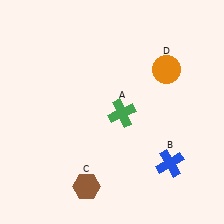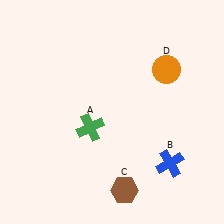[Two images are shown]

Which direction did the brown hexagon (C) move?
The brown hexagon (C) moved right.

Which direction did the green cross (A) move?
The green cross (A) moved left.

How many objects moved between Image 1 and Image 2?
2 objects moved between the two images.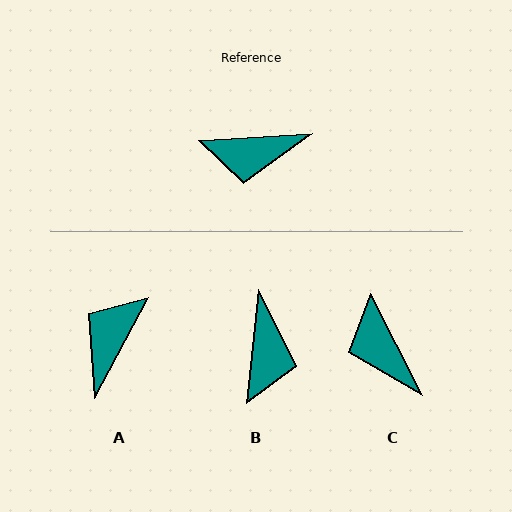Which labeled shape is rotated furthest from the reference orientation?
A, about 122 degrees away.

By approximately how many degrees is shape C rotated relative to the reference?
Approximately 66 degrees clockwise.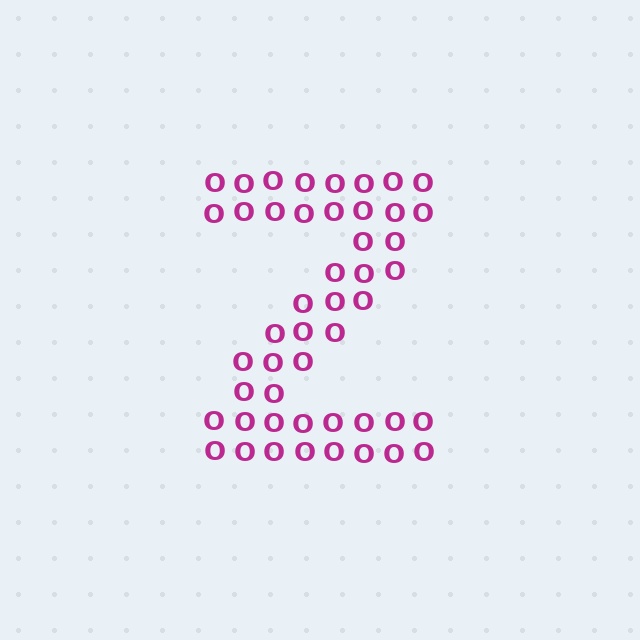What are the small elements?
The small elements are letter O's.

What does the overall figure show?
The overall figure shows the letter Z.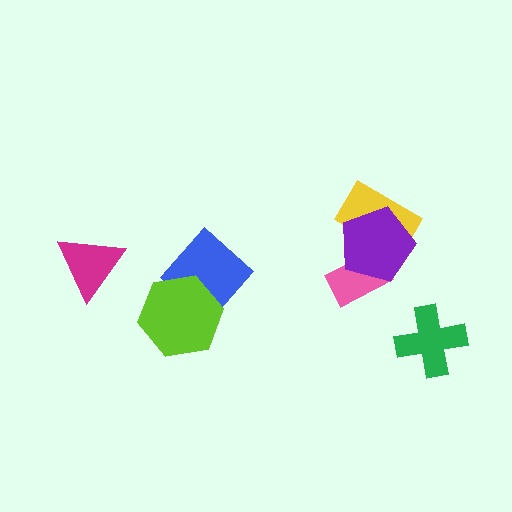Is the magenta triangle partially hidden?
No, no other shape covers it.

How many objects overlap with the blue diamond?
1 object overlaps with the blue diamond.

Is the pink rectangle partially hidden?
Yes, it is partially covered by another shape.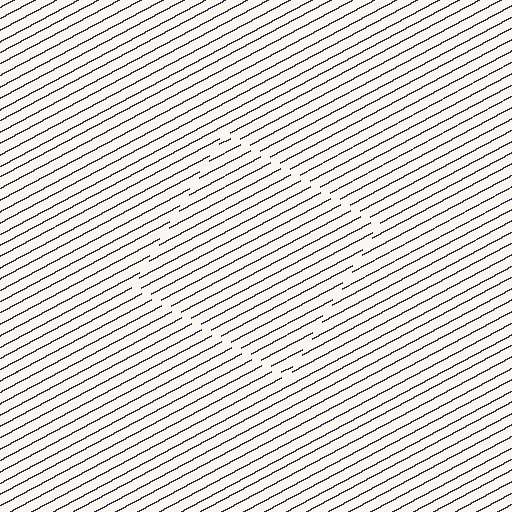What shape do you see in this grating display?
An illusory square. The interior of the shape contains the same grating, shifted by half a period — the contour is defined by the phase discontinuity where line-ends from the inner and outer gratings abut.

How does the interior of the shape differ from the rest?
The interior of the shape contains the same grating, shifted by half a period — the contour is defined by the phase discontinuity where line-ends from the inner and outer gratings abut.